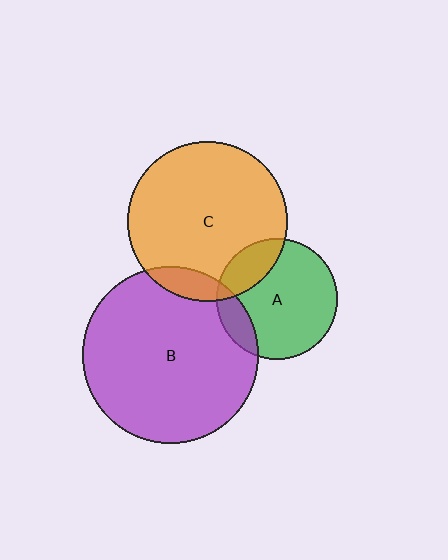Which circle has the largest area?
Circle B (purple).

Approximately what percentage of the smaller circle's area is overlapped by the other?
Approximately 20%.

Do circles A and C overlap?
Yes.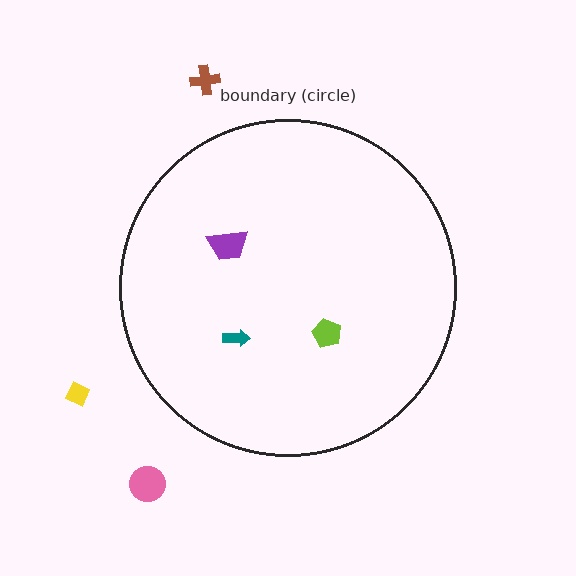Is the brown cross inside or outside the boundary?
Outside.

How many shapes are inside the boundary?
3 inside, 3 outside.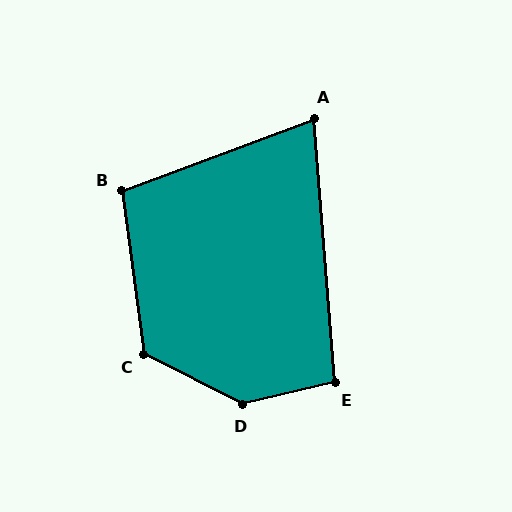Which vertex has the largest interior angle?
D, at approximately 139 degrees.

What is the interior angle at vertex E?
Approximately 99 degrees (obtuse).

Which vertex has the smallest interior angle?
A, at approximately 74 degrees.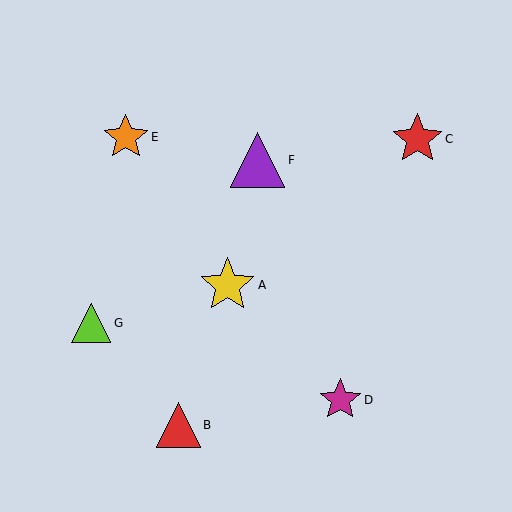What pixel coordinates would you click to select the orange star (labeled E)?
Click at (126, 137) to select the orange star E.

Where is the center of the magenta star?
The center of the magenta star is at (340, 400).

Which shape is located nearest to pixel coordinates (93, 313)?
The lime triangle (labeled G) at (91, 323) is nearest to that location.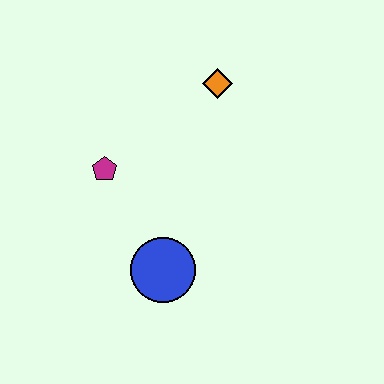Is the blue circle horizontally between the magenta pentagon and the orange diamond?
Yes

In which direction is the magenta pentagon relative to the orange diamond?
The magenta pentagon is to the left of the orange diamond.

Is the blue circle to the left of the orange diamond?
Yes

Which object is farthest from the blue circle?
The orange diamond is farthest from the blue circle.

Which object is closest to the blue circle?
The magenta pentagon is closest to the blue circle.